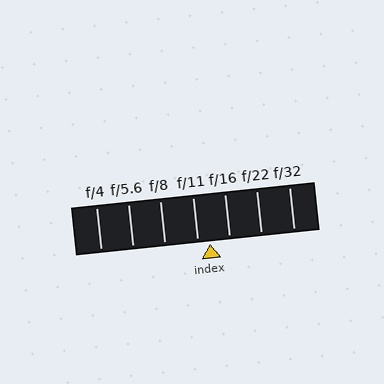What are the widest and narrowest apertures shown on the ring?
The widest aperture shown is f/4 and the narrowest is f/32.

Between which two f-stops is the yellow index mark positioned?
The index mark is between f/11 and f/16.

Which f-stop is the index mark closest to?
The index mark is closest to f/11.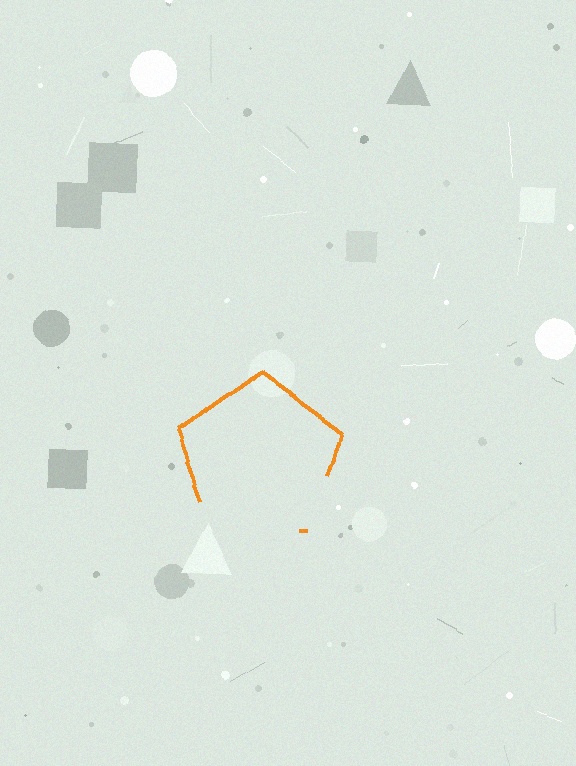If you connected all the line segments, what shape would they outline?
They would outline a pentagon.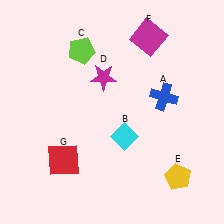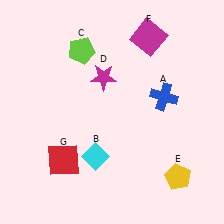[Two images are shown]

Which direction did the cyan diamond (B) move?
The cyan diamond (B) moved left.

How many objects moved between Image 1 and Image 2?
1 object moved between the two images.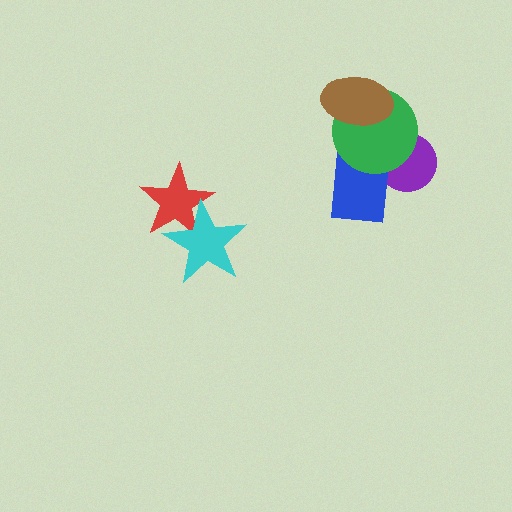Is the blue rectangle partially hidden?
Yes, it is partially covered by another shape.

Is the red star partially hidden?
Yes, it is partially covered by another shape.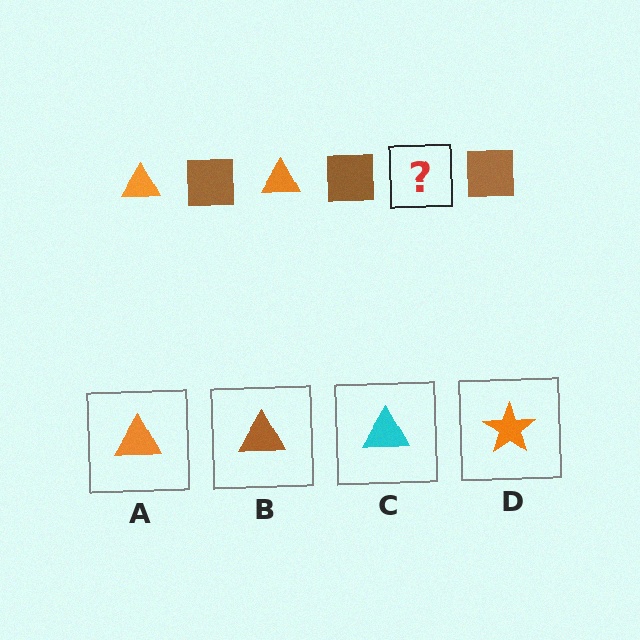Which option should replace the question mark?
Option A.